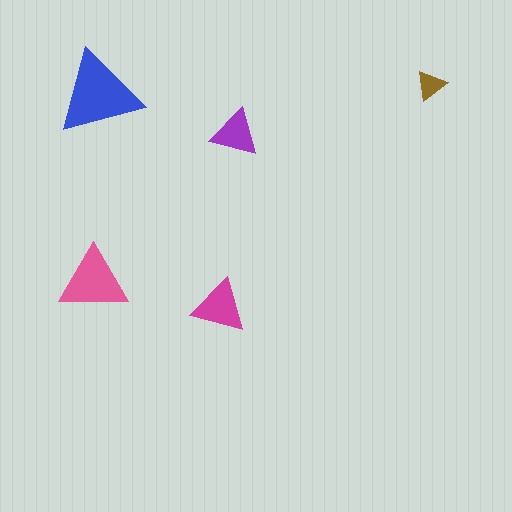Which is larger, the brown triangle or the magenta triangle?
The magenta one.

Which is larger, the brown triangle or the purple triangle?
The purple one.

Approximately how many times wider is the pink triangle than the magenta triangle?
About 1.5 times wider.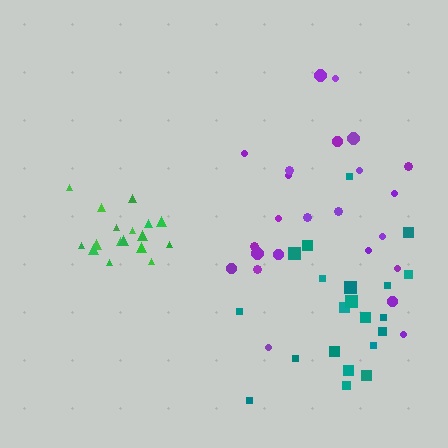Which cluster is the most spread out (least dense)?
Teal.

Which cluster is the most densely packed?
Green.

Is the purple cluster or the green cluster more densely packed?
Green.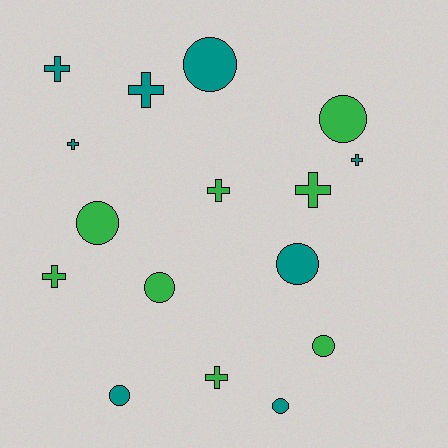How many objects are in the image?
There are 16 objects.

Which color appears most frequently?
Green, with 8 objects.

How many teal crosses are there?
There are 4 teal crosses.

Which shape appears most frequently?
Circle, with 8 objects.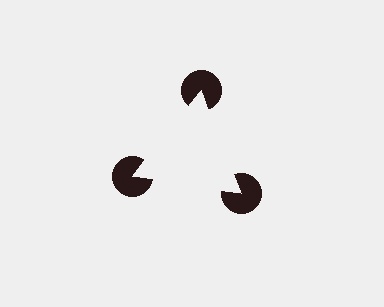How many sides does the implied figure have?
3 sides.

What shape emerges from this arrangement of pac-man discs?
An illusory triangle — its edges are inferred from the aligned wedge cuts in the pac-man discs, not physically drawn.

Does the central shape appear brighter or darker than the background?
It typically appears slightly brighter than the background, even though no actual brightness change is drawn.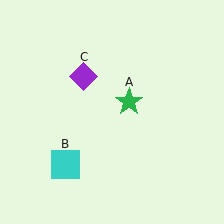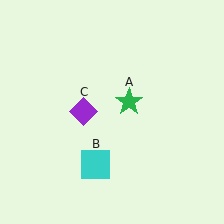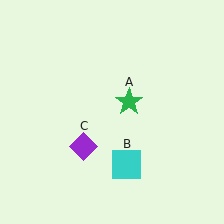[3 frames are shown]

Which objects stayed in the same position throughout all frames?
Green star (object A) remained stationary.